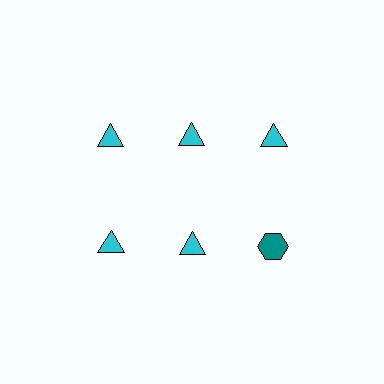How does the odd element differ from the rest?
It differs in both color (teal instead of cyan) and shape (hexagon instead of triangle).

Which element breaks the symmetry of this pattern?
The teal hexagon in the second row, center column breaks the symmetry. All other shapes are cyan triangles.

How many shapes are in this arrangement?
There are 6 shapes arranged in a grid pattern.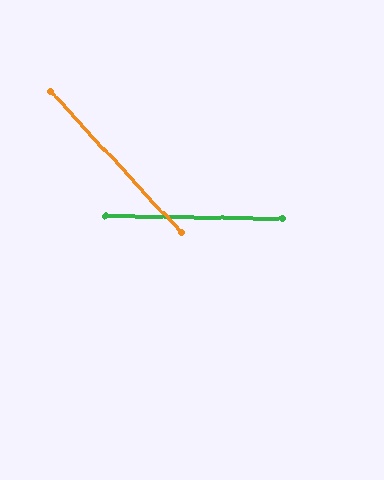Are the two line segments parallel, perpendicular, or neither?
Neither parallel nor perpendicular — they differ by about 46°.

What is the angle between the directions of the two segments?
Approximately 46 degrees.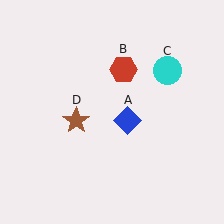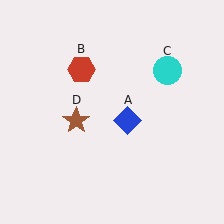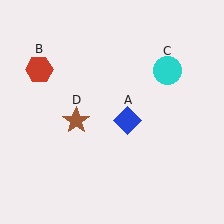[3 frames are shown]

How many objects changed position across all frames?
1 object changed position: red hexagon (object B).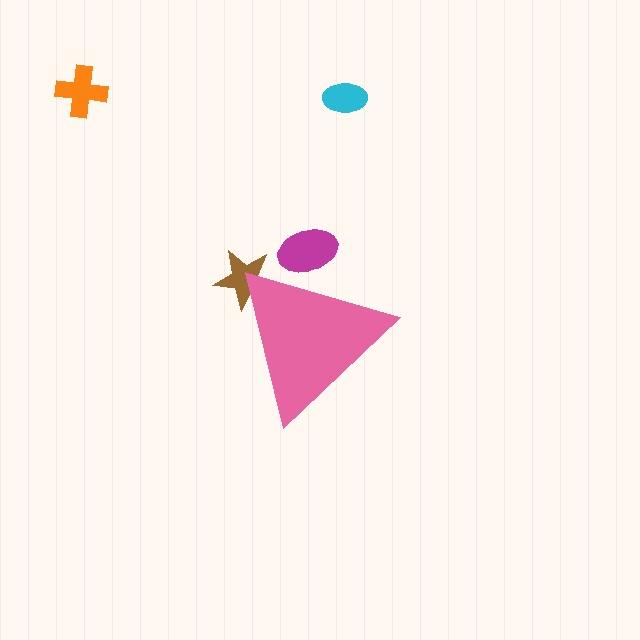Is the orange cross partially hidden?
No, the orange cross is fully visible.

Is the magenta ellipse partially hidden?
Yes, the magenta ellipse is partially hidden behind the pink triangle.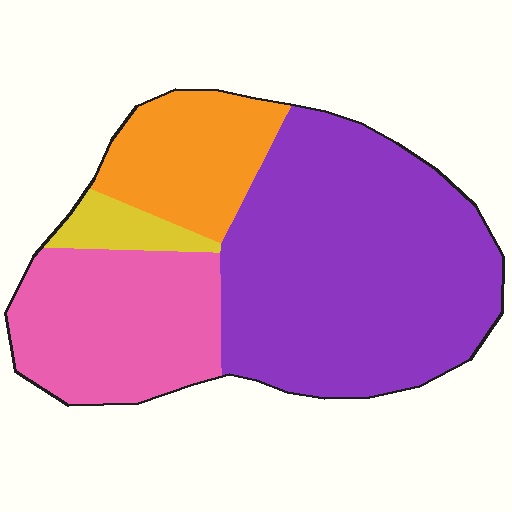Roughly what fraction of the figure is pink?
Pink takes up about one quarter (1/4) of the figure.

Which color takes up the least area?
Yellow, at roughly 5%.